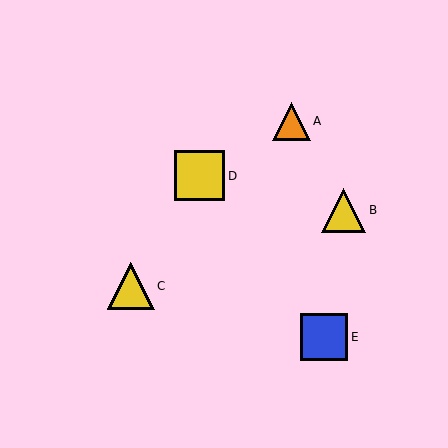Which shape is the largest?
The yellow square (labeled D) is the largest.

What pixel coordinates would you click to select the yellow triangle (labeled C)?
Click at (131, 286) to select the yellow triangle C.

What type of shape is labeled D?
Shape D is a yellow square.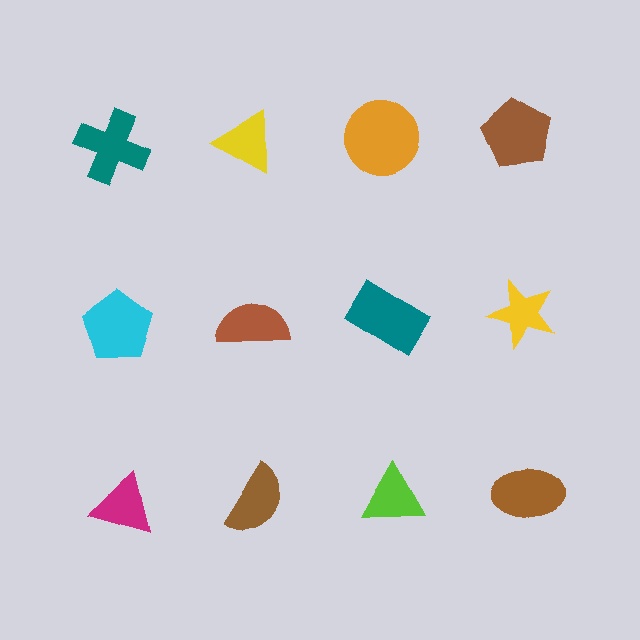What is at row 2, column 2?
A brown semicircle.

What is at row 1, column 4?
A brown pentagon.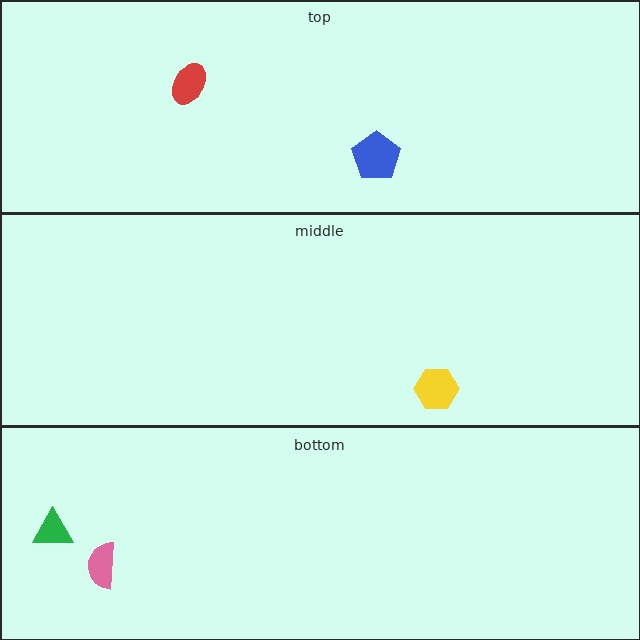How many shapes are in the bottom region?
2.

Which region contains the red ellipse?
The top region.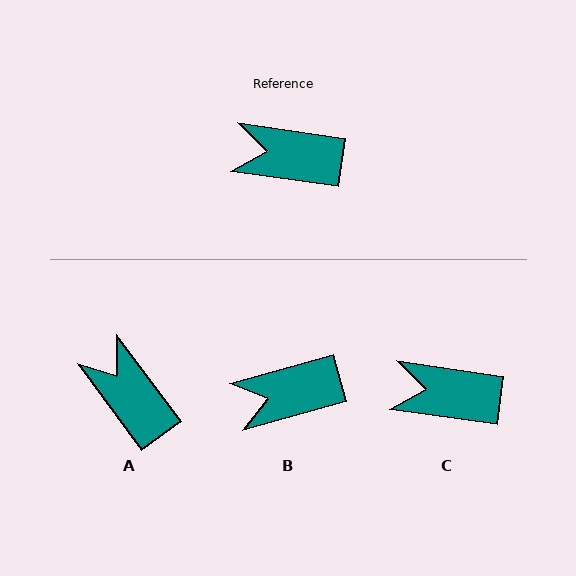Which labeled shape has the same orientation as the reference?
C.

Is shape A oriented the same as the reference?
No, it is off by about 46 degrees.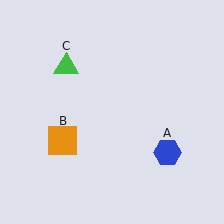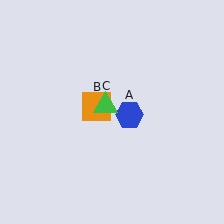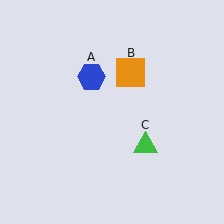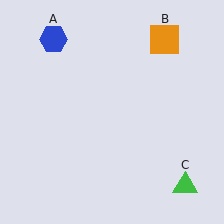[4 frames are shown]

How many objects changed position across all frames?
3 objects changed position: blue hexagon (object A), orange square (object B), green triangle (object C).